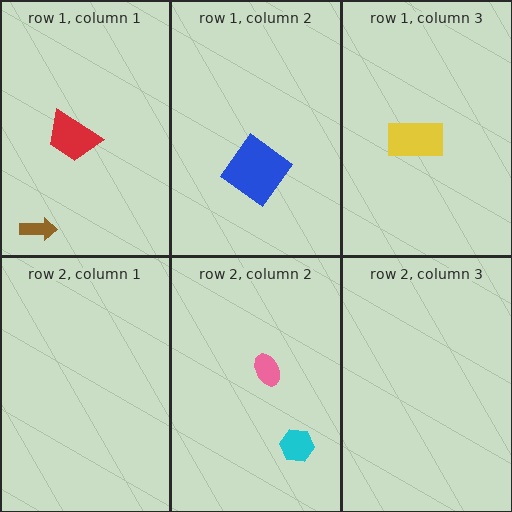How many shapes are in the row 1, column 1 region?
2.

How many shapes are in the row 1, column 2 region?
1.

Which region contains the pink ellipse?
The row 2, column 2 region.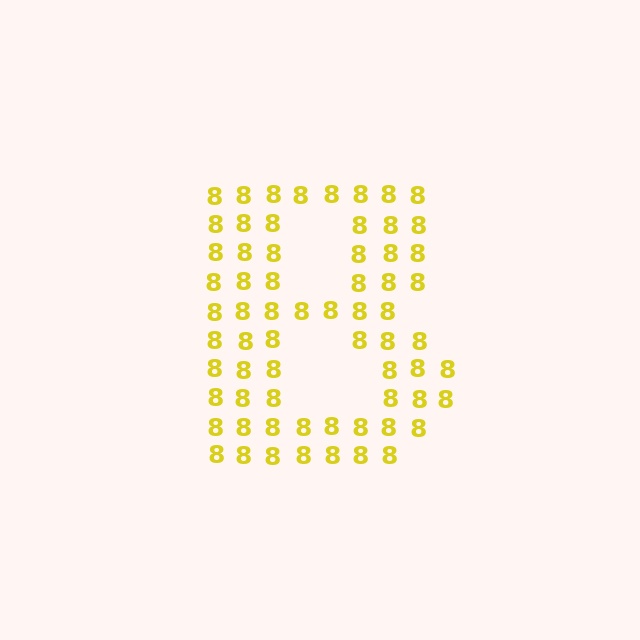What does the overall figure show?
The overall figure shows the letter B.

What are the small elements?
The small elements are digit 8's.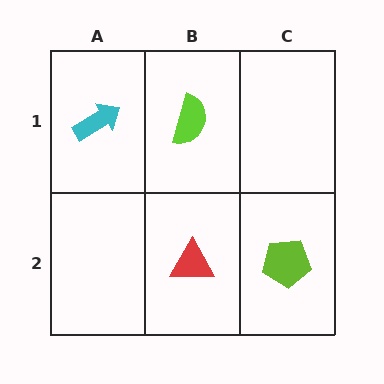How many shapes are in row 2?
2 shapes.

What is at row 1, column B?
A lime semicircle.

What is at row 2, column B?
A red triangle.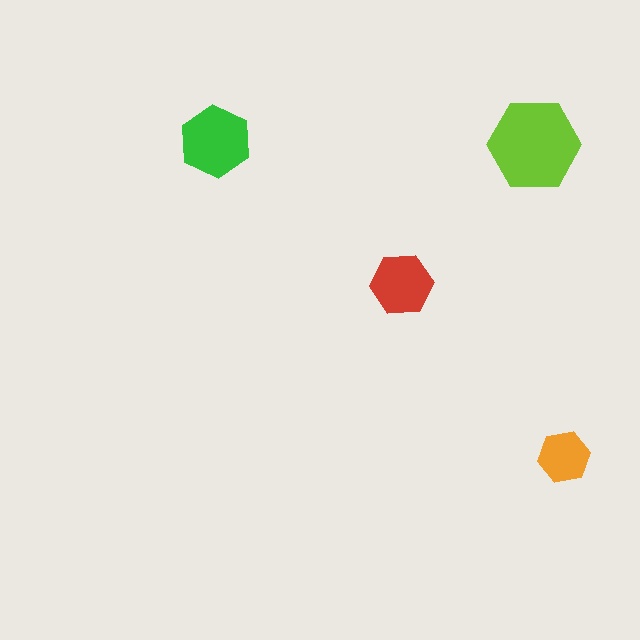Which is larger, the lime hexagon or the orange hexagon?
The lime one.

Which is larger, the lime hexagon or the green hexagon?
The lime one.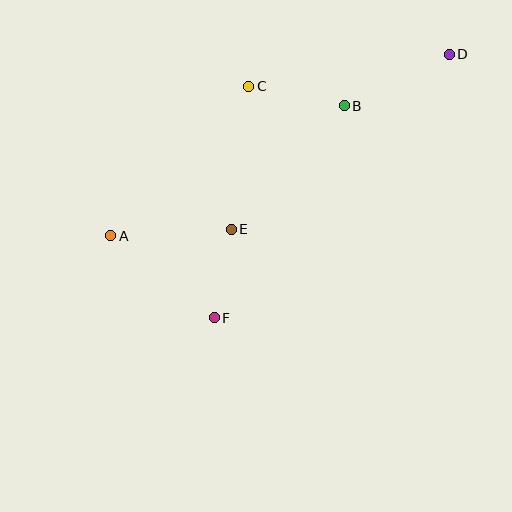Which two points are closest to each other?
Points E and F are closest to each other.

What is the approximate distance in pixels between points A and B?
The distance between A and B is approximately 267 pixels.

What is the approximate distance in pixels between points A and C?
The distance between A and C is approximately 203 pixels.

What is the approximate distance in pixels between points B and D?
The distance between B and D is approximately 117 pixels.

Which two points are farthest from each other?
Points A and D are farthest from each other.